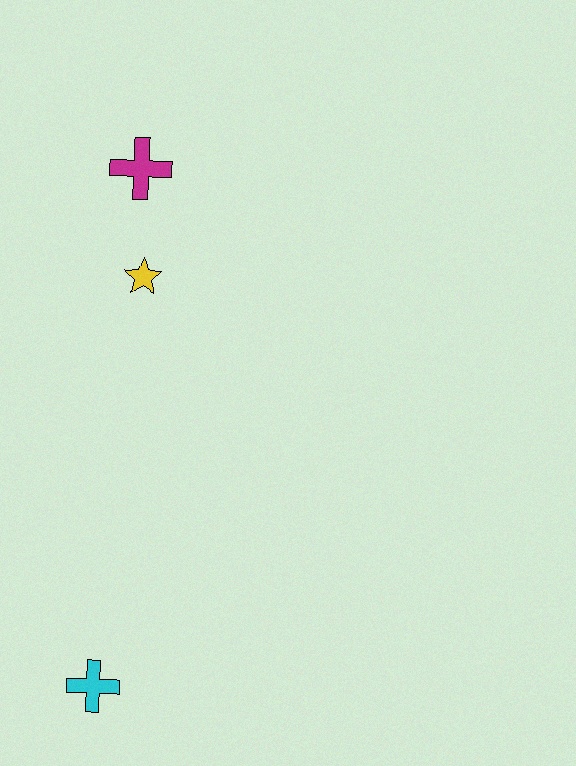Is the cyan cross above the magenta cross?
No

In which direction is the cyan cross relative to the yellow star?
The cyan cross is below the yellow star.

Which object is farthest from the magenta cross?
The cyan cross is farthest from the magenta cross.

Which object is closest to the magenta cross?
The yellow star is closest to the magenta cross.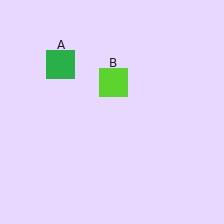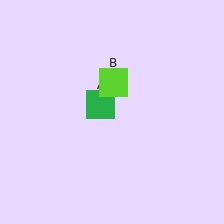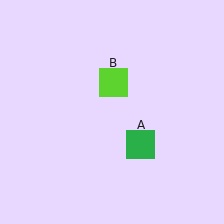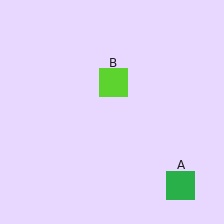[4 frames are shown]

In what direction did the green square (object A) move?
The green square (object A) moved down and to the right.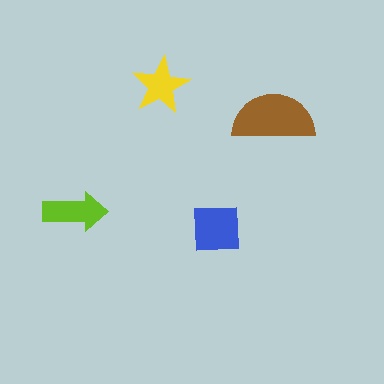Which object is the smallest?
The yellow star.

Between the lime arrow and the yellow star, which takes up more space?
The lime arrow.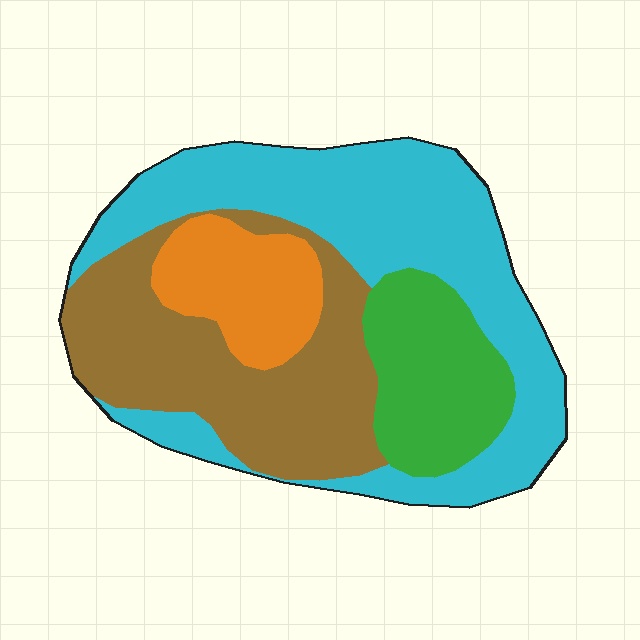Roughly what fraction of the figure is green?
Green covers 16% of the figure.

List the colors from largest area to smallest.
From largest to smallest: cyan, brown, green, orange.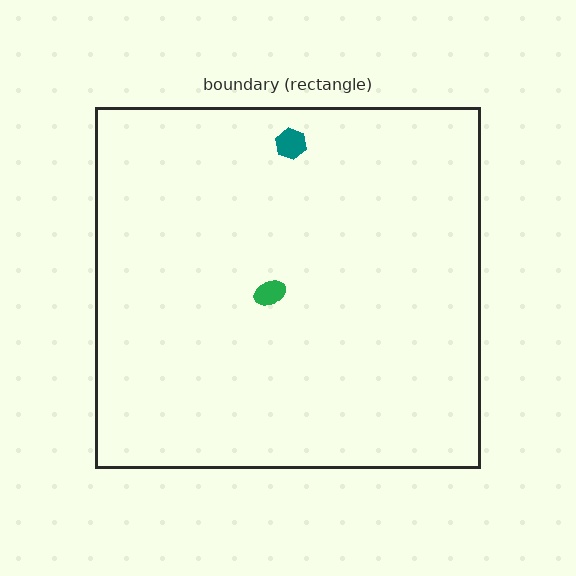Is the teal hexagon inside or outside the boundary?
Inside.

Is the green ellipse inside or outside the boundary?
Inside.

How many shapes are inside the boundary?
2 inside, 0 outside.